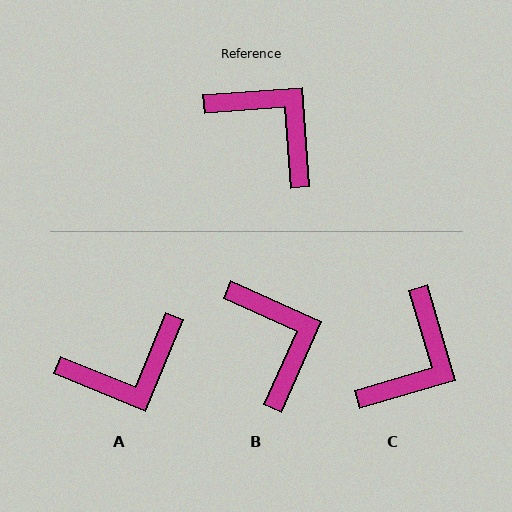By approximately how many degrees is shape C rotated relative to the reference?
Approximately 78 degrees clockwise.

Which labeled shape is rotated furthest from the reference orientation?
A, about 116 degrees away.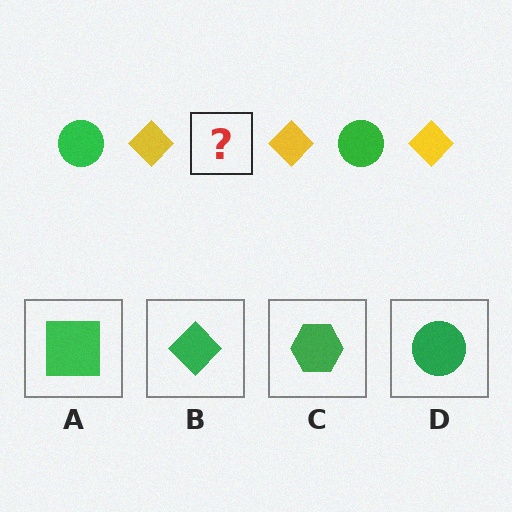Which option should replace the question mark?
Option D.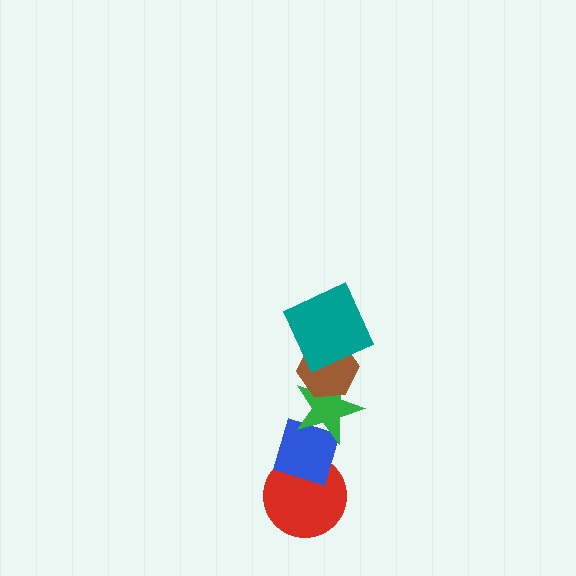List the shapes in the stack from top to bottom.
From top to bottom: the teal square, the brown hexagon, the green star, the blue diamond, the red circle.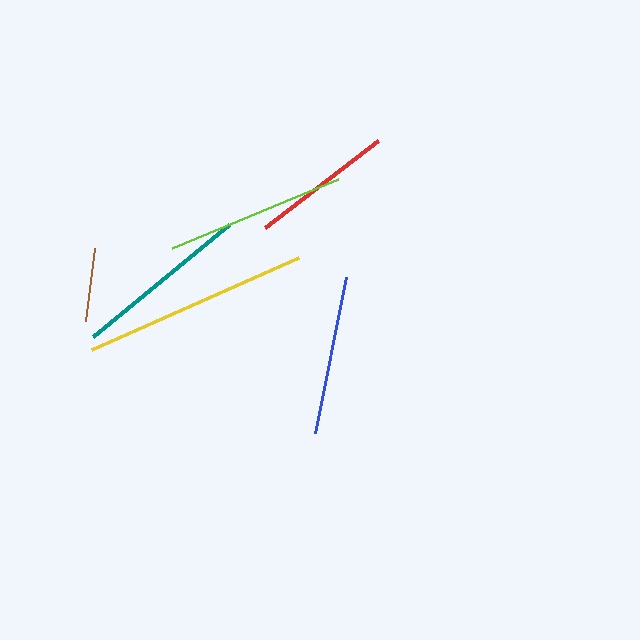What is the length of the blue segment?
The blue segment is approximately 160 pixels long.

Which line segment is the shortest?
The brown line is the shortest at approximately 73 pixels.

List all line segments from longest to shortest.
From longest to shortest: yellow, lime, teal, blue, red, brown.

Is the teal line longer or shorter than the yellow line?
The yellow line is longer than the teal line.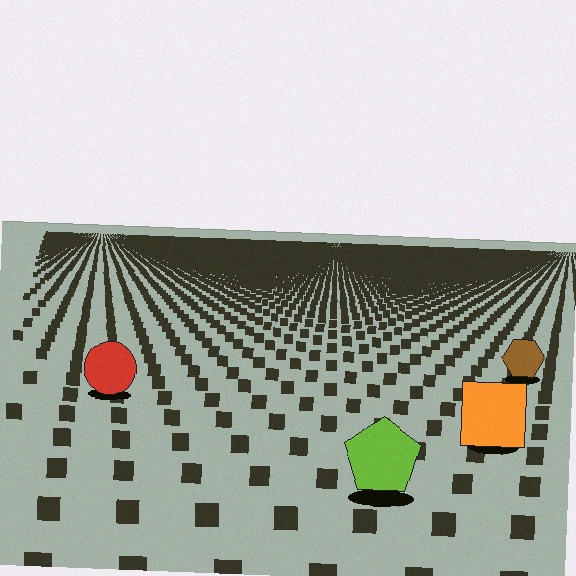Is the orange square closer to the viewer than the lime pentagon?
No. The lime pentagon is closer — you can tell from the texture gradient: the ground texture is coarser near it.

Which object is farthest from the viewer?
The brown hexagon is farthest from the viewer. It appears smaller and the ground texture around it is denser.